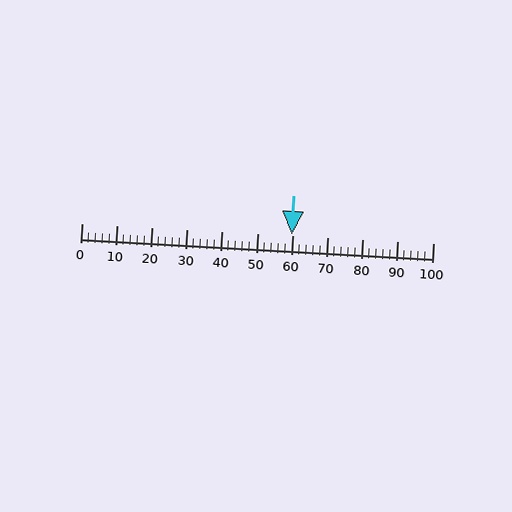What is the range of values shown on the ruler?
The ruler shows values from 0 to 100.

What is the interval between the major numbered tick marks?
The major tick marks are spaced 10 units apart.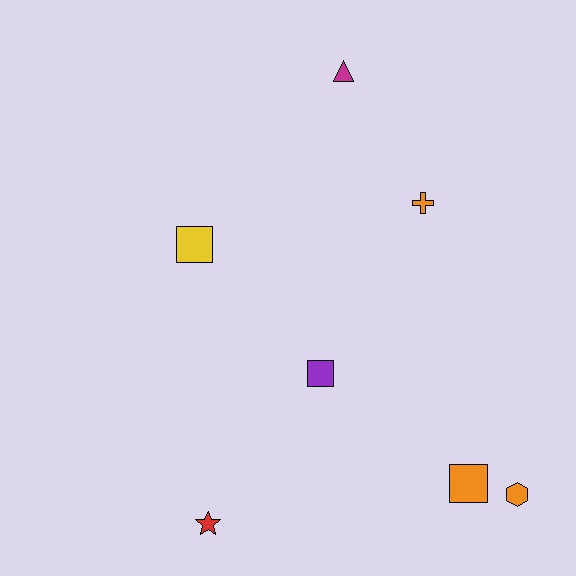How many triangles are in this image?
There is 1 triangle.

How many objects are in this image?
There are 7 objects.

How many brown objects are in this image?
There are no brown objects.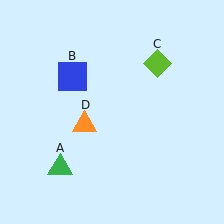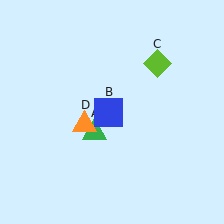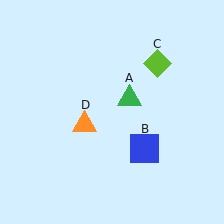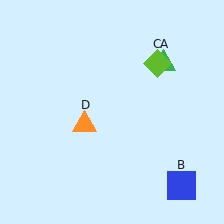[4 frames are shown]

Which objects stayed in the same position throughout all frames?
Lime diamond (object C) and orange triangle (object D) remained stationary.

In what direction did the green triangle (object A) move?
The green triangle (object A) moved up and to the right.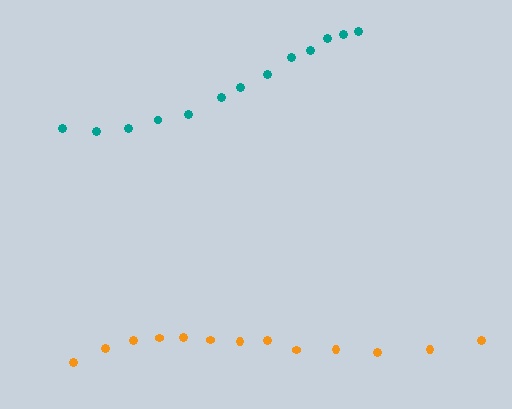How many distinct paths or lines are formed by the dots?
There are 2 distinct paths.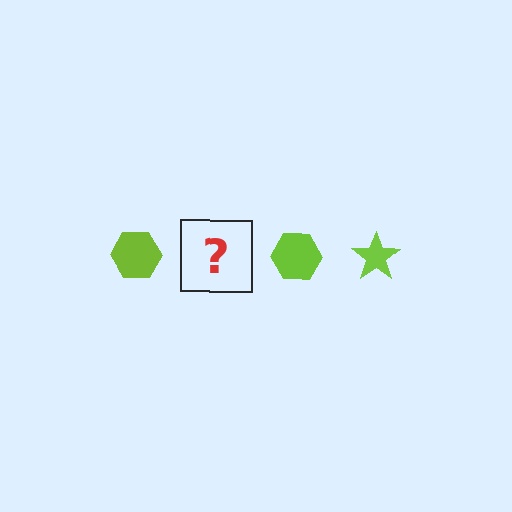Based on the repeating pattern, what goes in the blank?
The blank should be a lime star.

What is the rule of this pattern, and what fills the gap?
The rule is that the pattern cycles through hexagon, star shapes in lime. The gap should be filled with a lime star.